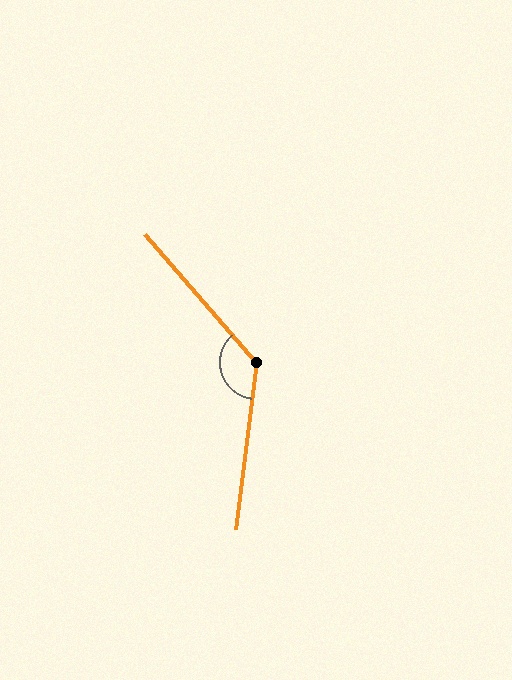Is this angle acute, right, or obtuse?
It is obtuse.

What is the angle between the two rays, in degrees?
Approximately 132 degrees.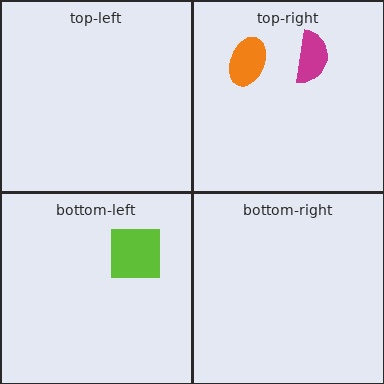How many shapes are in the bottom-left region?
1.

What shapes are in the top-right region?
The orange ellipse, the magenta semicircle.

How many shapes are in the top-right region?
2.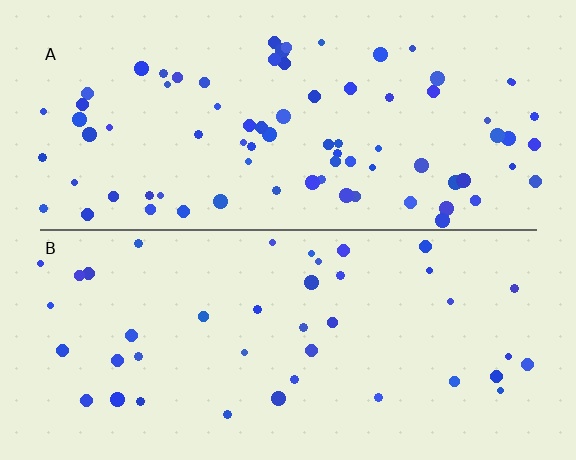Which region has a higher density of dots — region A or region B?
A (the top).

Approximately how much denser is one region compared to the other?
Approximately 2.0× — region A over region B.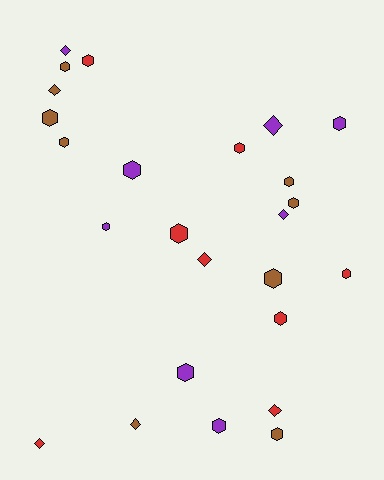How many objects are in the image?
There are 25 objects.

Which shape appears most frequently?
Hexagon, with 17 objects.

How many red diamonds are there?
There are 3 red diamonds.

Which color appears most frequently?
Brown, with 9 objects.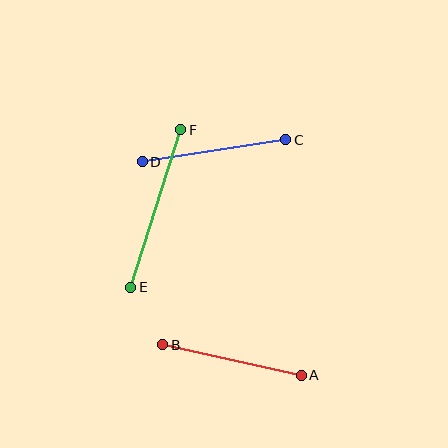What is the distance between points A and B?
The distance is approximately 142 pixels.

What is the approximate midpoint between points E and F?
The midpoint is at approximately (156, 209) pixels.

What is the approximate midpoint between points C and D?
The midpoint is at approximately (214, 151) pixels.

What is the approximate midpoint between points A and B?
The midpoint is at approximately (232, 360) pixels.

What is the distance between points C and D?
The distance is approximately 145 pixels.